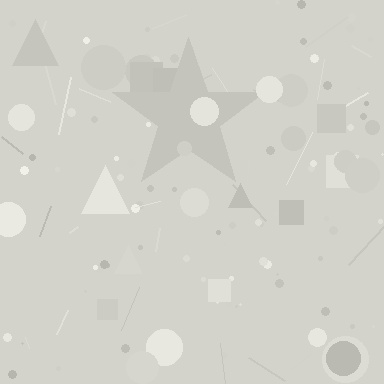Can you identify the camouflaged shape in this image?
The camouflaged shape is a star.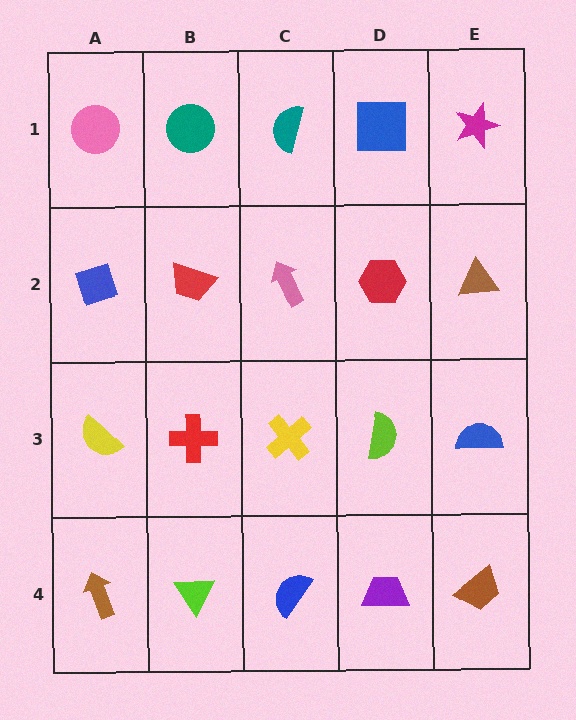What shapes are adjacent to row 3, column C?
A pink arrow (row 2, column C), a blue semicircle (row 4, column C), a red cross (row 3, column B), a lime semicircle (row 3, column D).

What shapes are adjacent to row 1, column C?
A pink arrow (row 2, column C), a teal circle (row 1, column B), a blue square (row 1, column D).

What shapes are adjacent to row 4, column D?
A lime semicircle (row 3, column D), a blue semicircle (row 4, column C), a brown trapezoid (row 4, column E).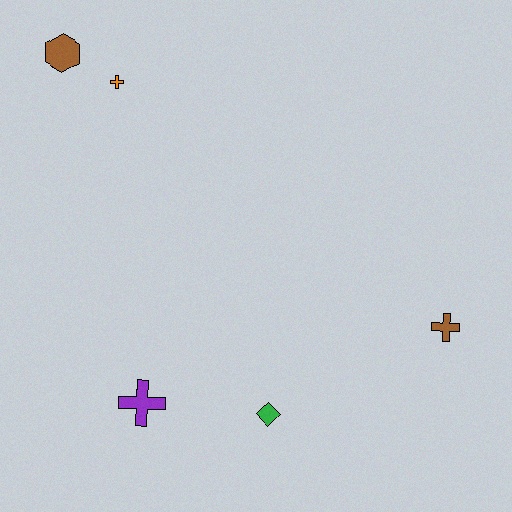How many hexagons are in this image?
There is 1 hexagon.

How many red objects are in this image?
There are no red objects.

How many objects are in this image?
There are 5 objects.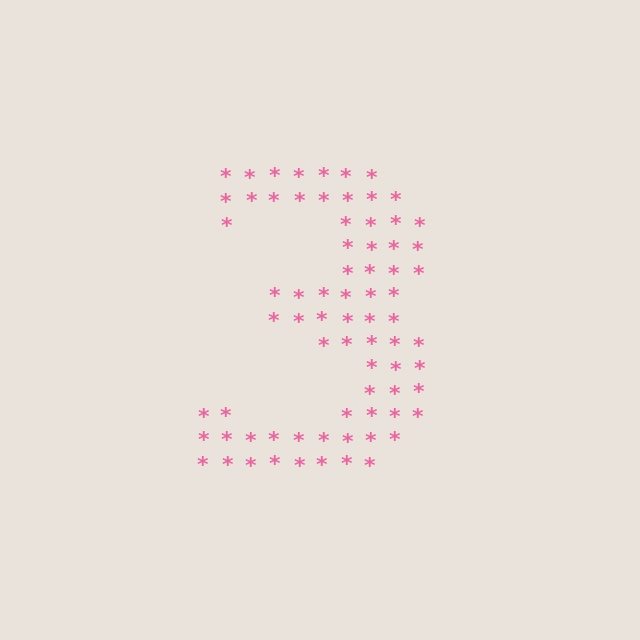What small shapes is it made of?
It is made of small asterisks.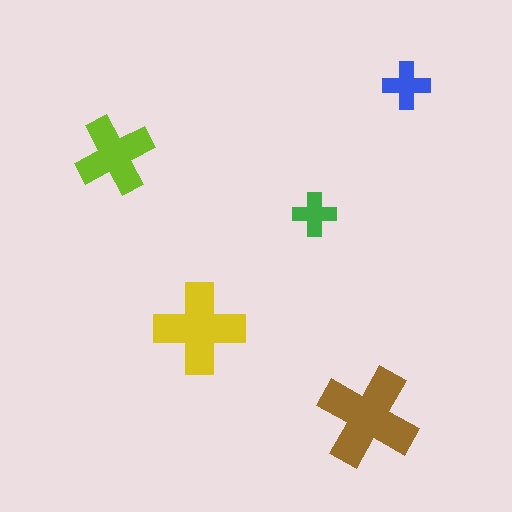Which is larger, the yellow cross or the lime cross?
The yellow one.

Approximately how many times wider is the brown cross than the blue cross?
About 2 times wider.